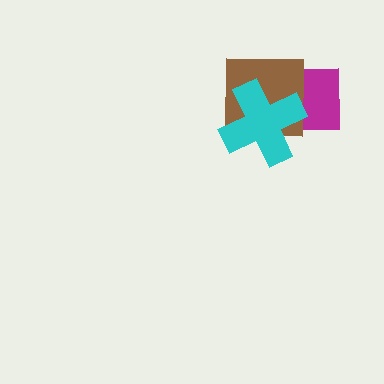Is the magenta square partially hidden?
Yes, it is partially covered by another shape.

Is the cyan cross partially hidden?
No, no other shape covers it.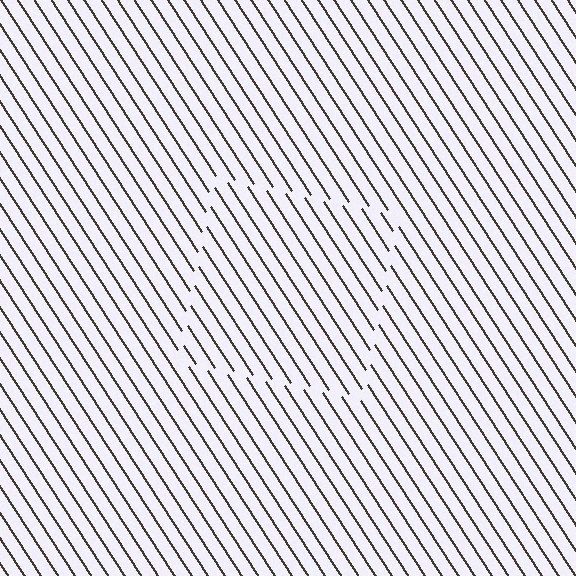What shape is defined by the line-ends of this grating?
An illusory square. The interior of the shape contains the same grating, shifted by half a period — the contour is defined by the phase discontinuity where line-ends from the inner and outer gratings abut.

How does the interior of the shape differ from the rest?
The interior of the shape contains the same grating, shifted by half a period — the contour is defined by the phase discontinuity where line-ends from the inner and outer gratings abut.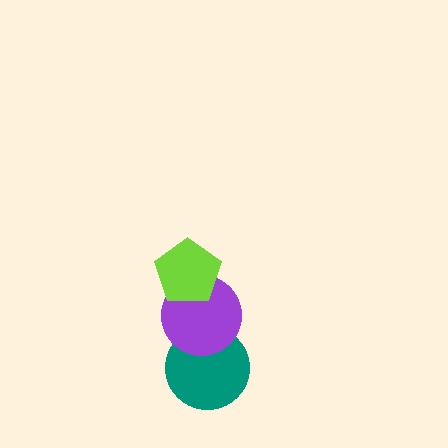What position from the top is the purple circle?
The purple circle is 2nd from the top.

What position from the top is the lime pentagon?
The lime pentagon is 1st from the top.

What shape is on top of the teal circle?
The purple circle is on top of the teal circle.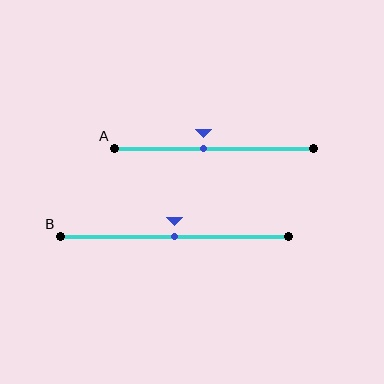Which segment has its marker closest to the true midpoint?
Segment B has its marker closest to the true midpoint.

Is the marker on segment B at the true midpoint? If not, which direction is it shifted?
Yes, the marker on segment B is at the true midpoint.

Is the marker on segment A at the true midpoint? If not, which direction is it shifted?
No, the marker on segment A is shifted to the left by about 5% of the segment length.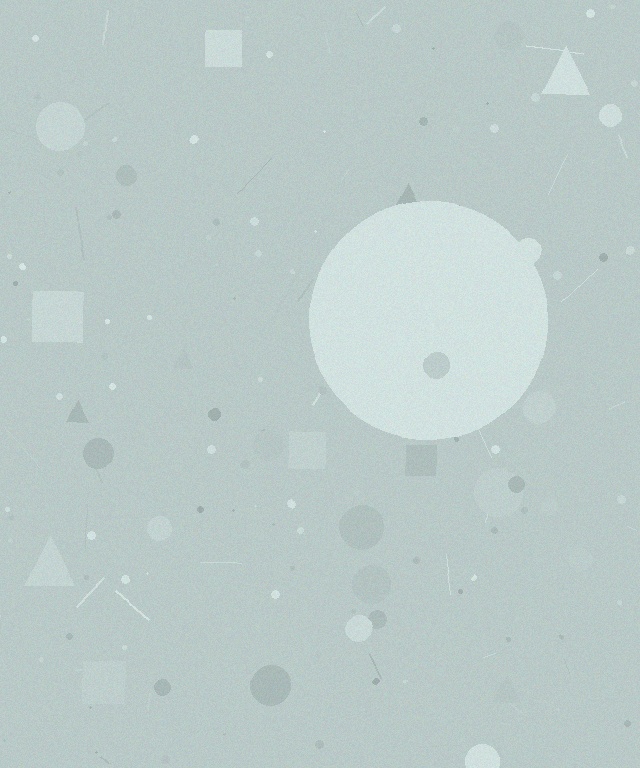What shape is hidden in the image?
A circle is hidden in the image.